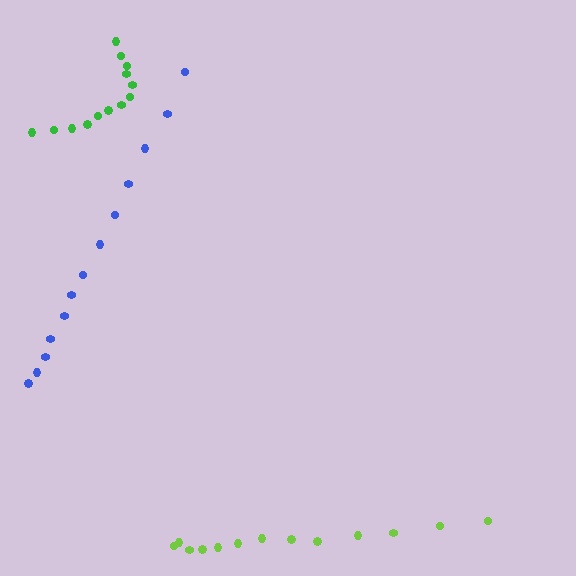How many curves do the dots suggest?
There are 3 distinct paths.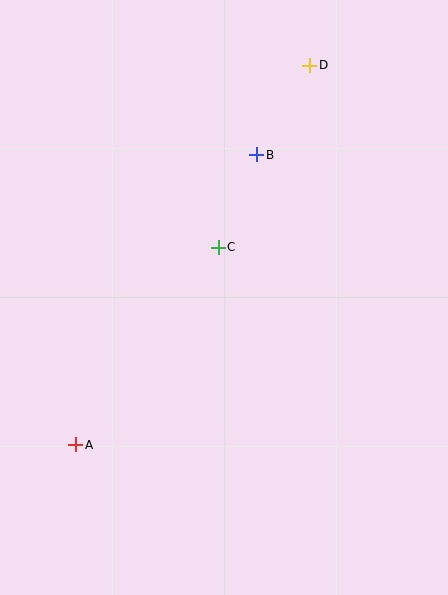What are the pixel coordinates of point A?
Point A is at (76, 445).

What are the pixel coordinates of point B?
Point B is at (257, 155).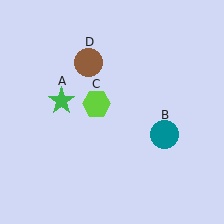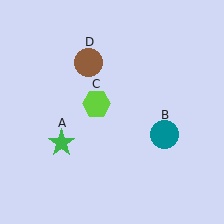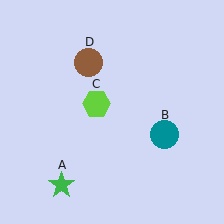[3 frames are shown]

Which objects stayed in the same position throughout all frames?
Teal circle (object B) and lime hexagon (object C) and brown circle (object D) remained stationary.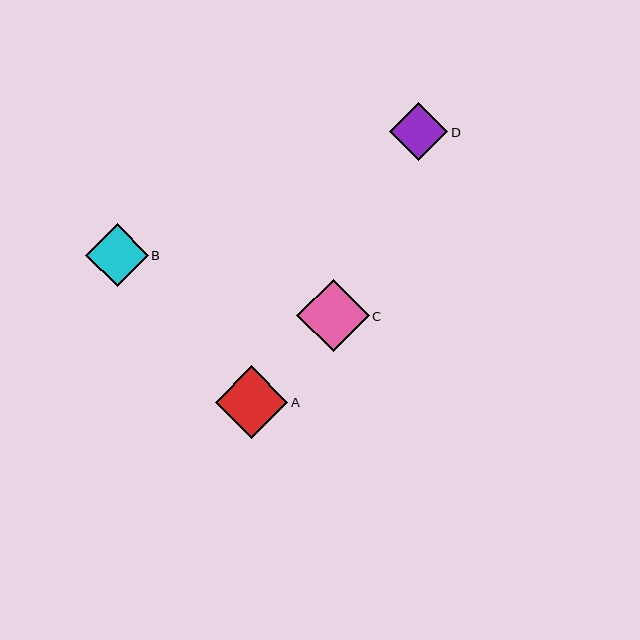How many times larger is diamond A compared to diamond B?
Diamond A is approximately 1.2 times the size of diamond B.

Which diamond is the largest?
Diamond A is the largest with a size of approximately 72 pixels.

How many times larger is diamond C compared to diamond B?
Diamond C is approximately 1.2 times the size of diamond B.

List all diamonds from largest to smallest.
From largest to smallest: A, C, B, D.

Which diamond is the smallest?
Diamond D is the smallest with a size of approximately 58 pixels.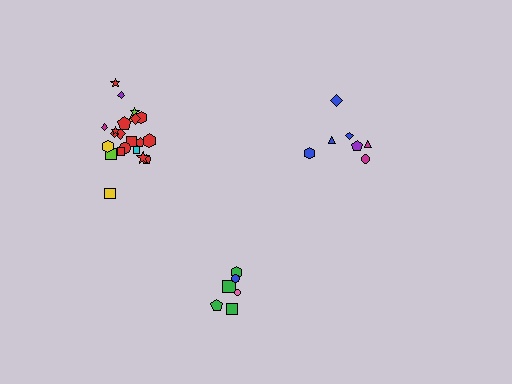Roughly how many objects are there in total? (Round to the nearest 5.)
Roughly 35 objects in total.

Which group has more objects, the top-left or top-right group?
The top-left group.